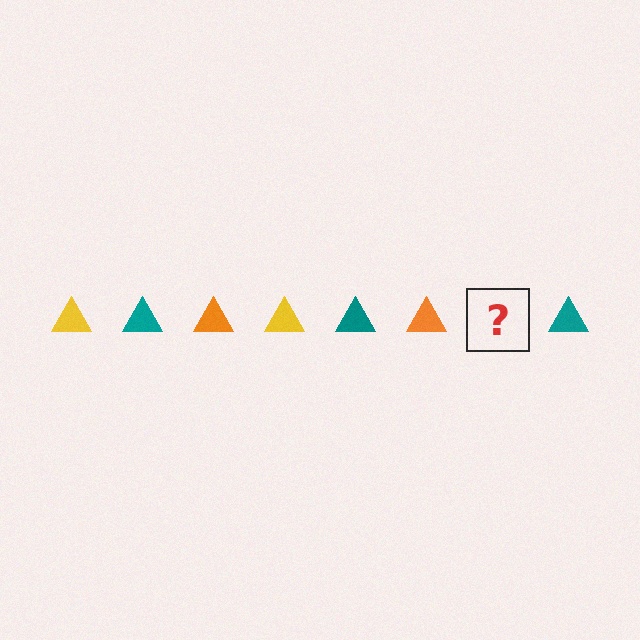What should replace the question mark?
The question mark should be replaced with a yellow triangle.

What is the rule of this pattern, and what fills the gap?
The rule is that the pattern cycles through yellow, teal, orange triangles. The gap should be filled with a yellow triangle.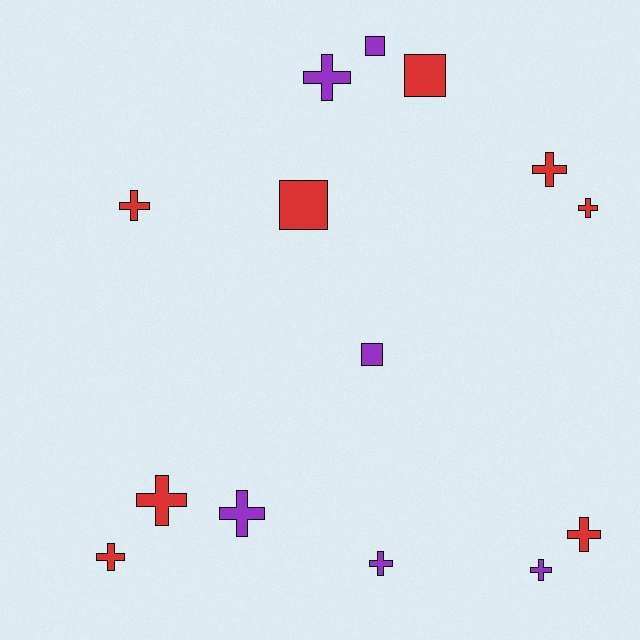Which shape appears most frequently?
Cross, with 10 objects.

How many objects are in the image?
There are 14 objects.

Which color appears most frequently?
Red, with 8 objects.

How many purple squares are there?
There are 2 purple squares.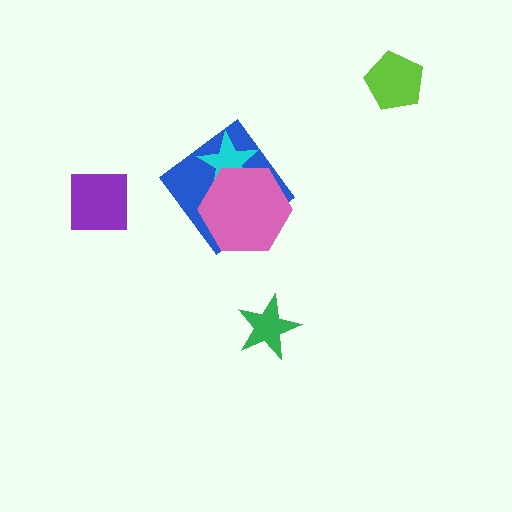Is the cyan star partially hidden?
Yes, it is partially covered by another shape.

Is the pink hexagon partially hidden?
No, no other shape covers it.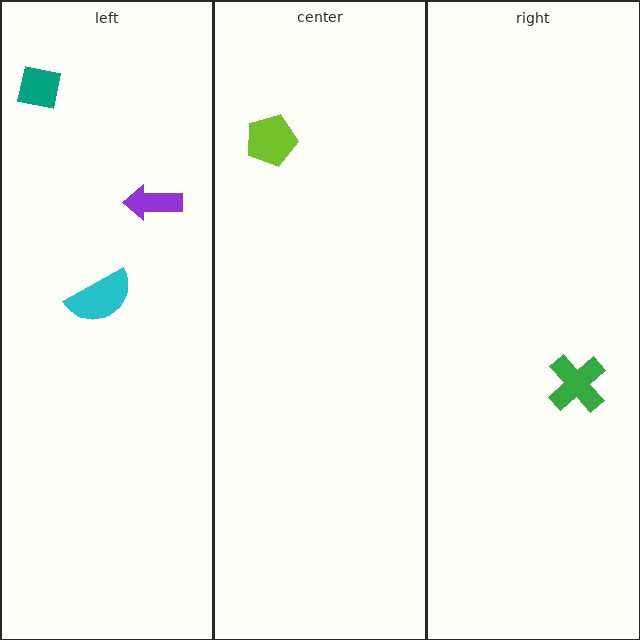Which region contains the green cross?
The right region.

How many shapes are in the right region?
1.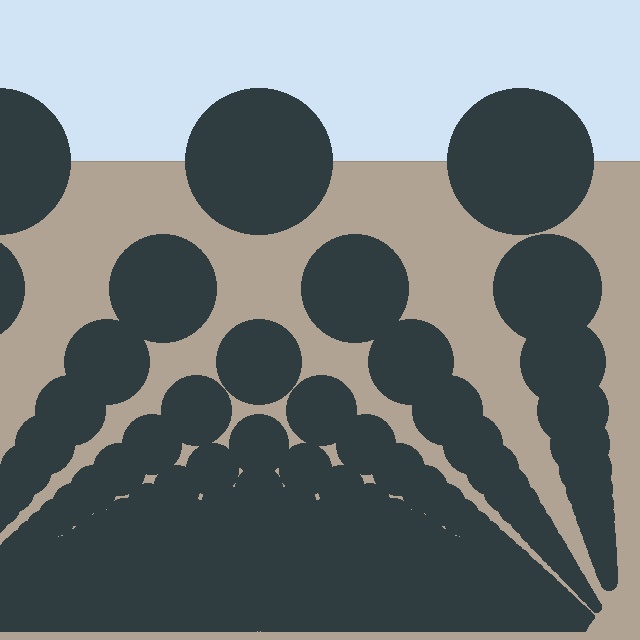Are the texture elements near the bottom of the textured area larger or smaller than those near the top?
Smaller. The gradient is inverted — elements near the bottom are smaller and denser.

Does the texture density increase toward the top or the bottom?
Density increases toward the bottom.